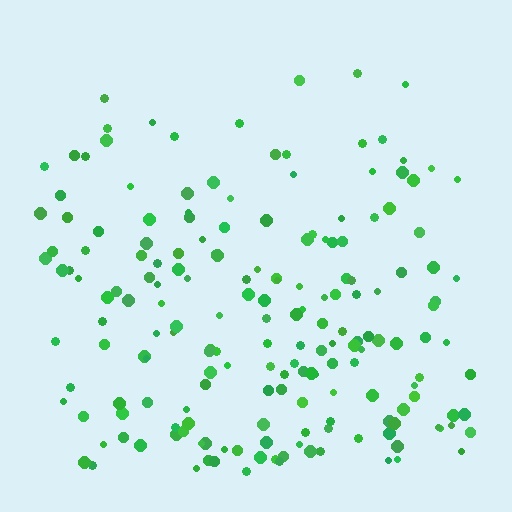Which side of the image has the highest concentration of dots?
The bottom.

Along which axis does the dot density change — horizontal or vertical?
Vertical.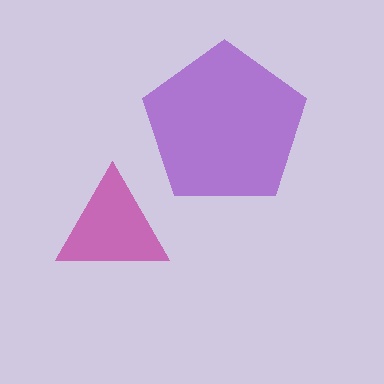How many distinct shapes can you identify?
There are 2 distinct shapes: a magenta triangle, a purple pentagon.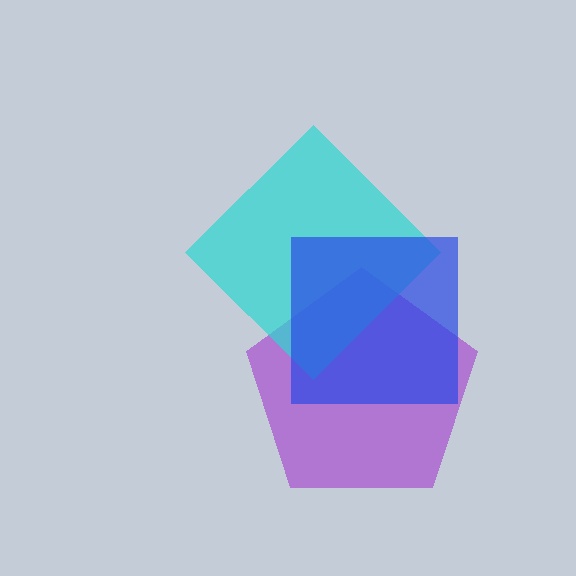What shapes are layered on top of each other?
The layered shapes are: a purple pentagon, a cyan diamond, a blue square.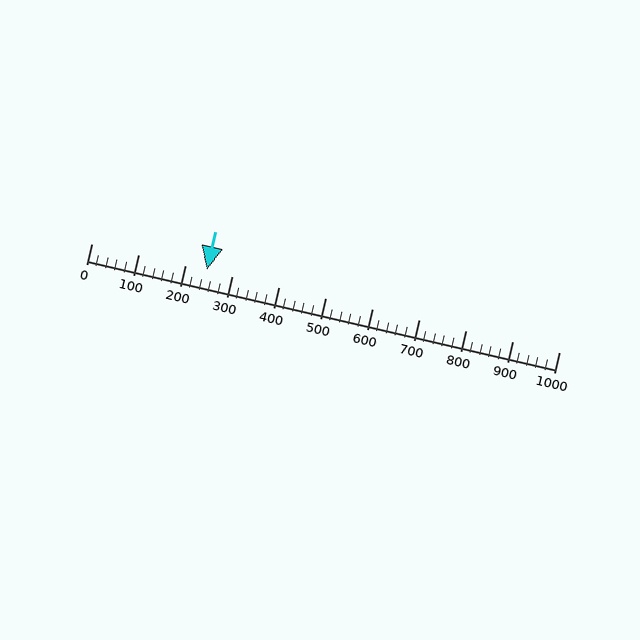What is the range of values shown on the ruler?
The ruler shows values from 0 to 1000.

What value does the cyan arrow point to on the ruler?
The cyan arrow points to approximately 248.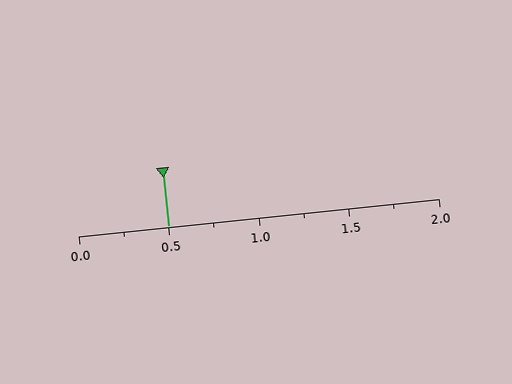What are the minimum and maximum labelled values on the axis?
The axis runs from 0.0 to 2.0.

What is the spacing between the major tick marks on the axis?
The major ticks are spaced 0.5 apart.